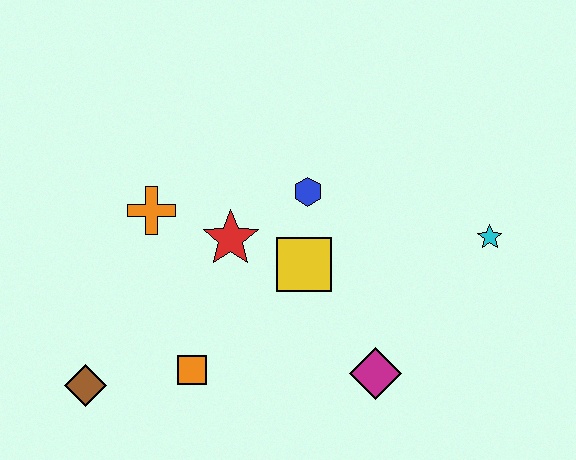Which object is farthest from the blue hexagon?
The brown diamond is farthest from the blue hexagon.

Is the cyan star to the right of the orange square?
Yes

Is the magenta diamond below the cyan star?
Yes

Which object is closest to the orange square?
The brown diamond is closest to the orange square.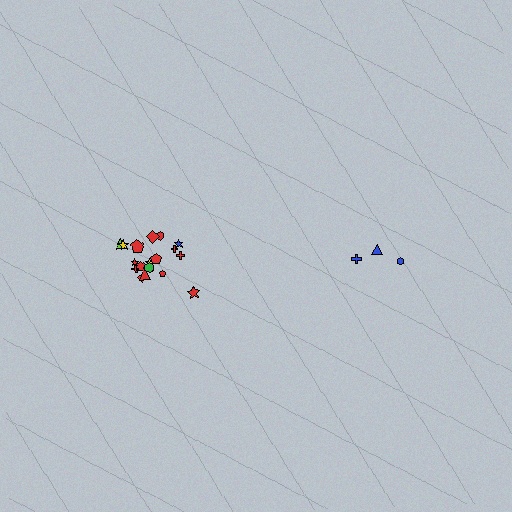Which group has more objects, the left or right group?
The left group.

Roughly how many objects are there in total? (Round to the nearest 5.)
Roughly 20 objects in total.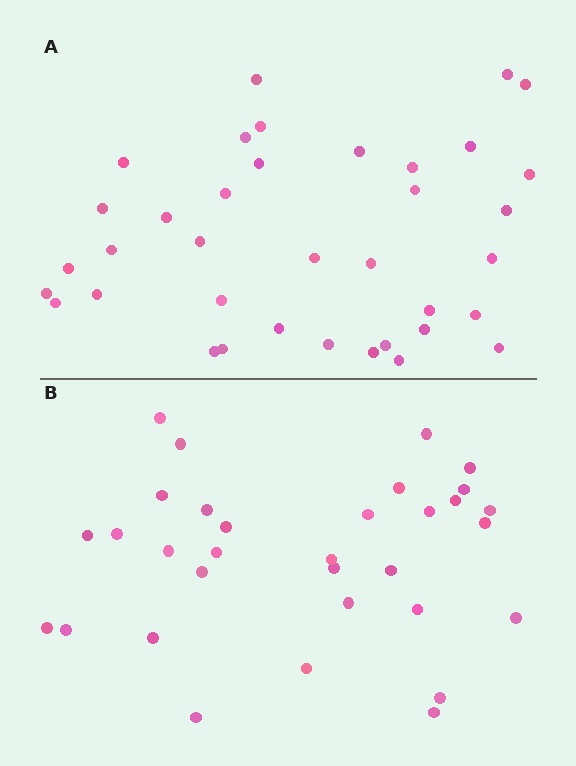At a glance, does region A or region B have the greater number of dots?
Region A (the top region) has more dots.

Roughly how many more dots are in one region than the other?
Region A has about 5 more dots than region B.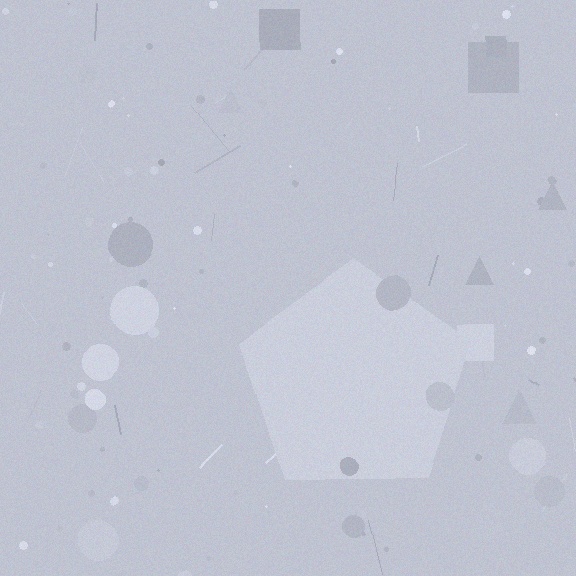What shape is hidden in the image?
A pentagon is hidden in the image.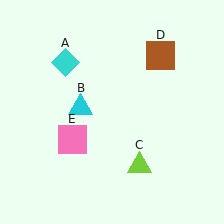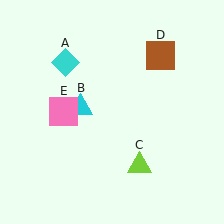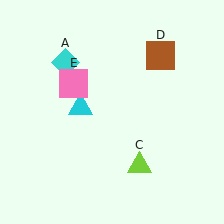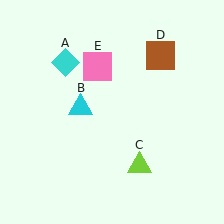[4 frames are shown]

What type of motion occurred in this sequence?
The pink square (object E) rotated clockwise around the center of the scene.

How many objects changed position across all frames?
1 object changed position: pink square (object E).